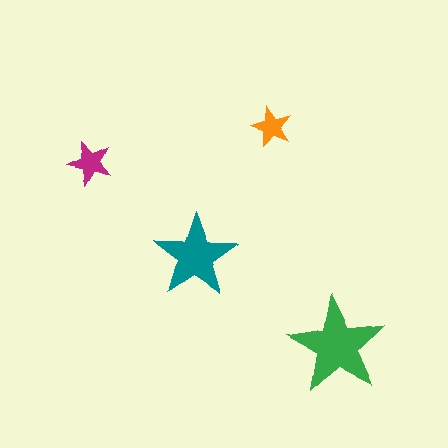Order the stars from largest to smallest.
the green one, the teal one, the magenta one, the orange one.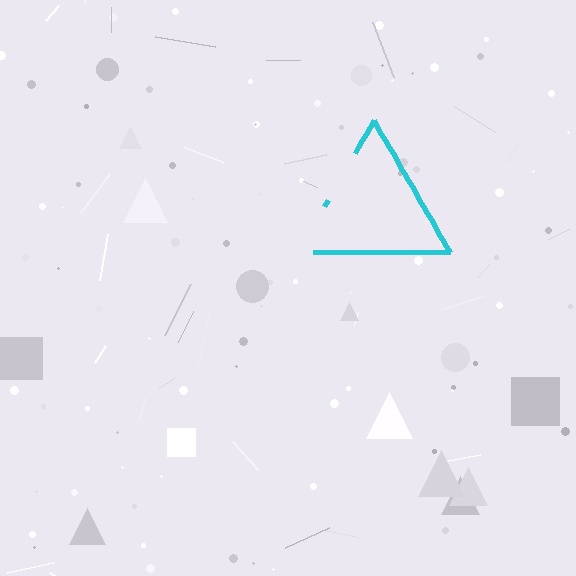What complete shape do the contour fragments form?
The contour fragments form a triangle.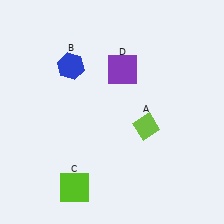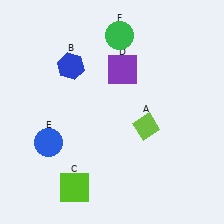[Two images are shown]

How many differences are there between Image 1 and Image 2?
There are 2 differences between the two images.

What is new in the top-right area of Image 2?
A green circle (F) was added in the top-right area of Image 2.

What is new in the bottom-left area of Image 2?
A blue circle (E) was added in the bottom-left area of Image 2.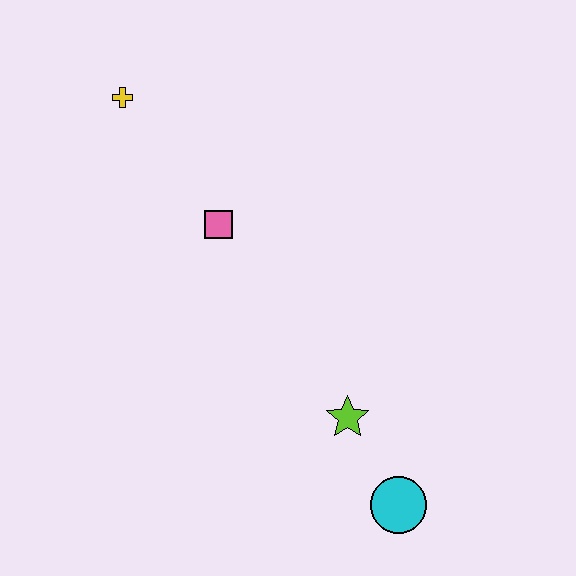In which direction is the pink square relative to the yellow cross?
The pink square is below the yellow cross.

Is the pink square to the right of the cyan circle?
No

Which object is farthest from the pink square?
The cyan circle is farthest from the pink square.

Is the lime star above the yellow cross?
No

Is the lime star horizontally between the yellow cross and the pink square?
No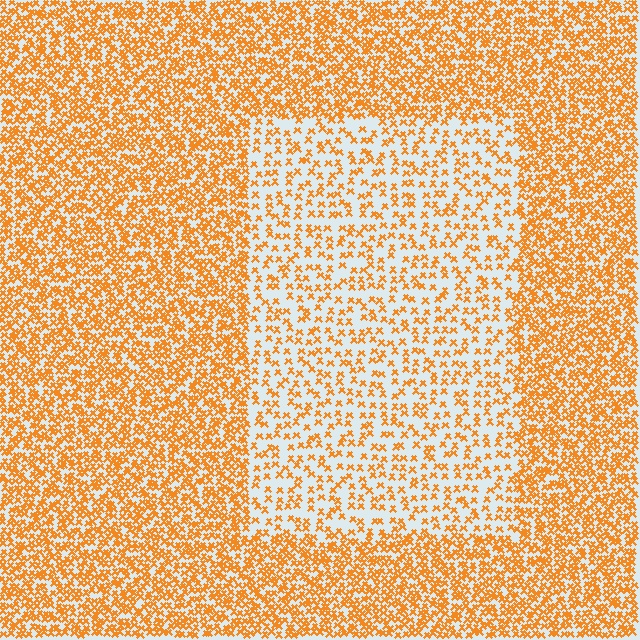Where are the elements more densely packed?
The elements are more densely packed outside the rectangle boundary.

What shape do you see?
I see a rectangle.